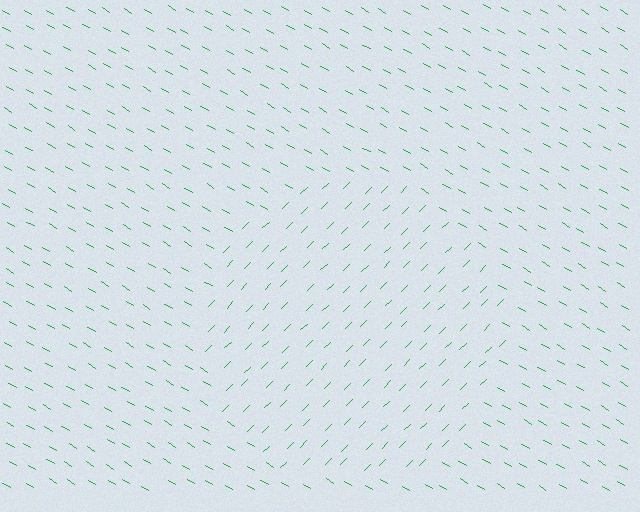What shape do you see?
I see a circle.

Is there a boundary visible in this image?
Yes, there is a texture boundary formed by a change in line orientation.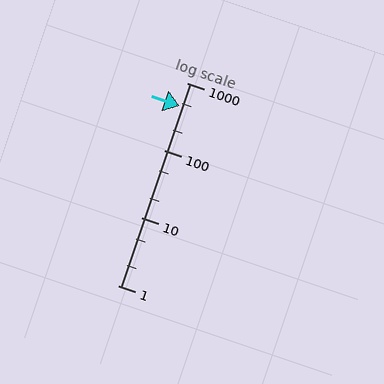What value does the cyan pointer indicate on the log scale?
The pointer indicates approximately 450.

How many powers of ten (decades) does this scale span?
The scale spans 3 decades, from 1 to 1000.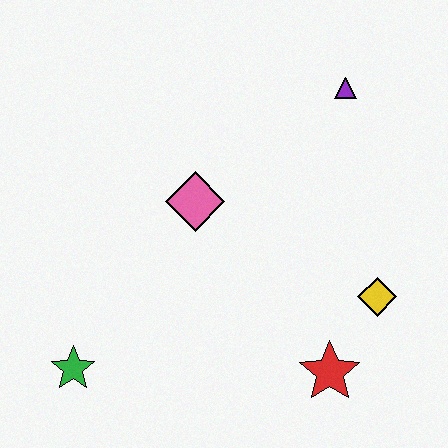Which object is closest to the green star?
The pink diamond is closest to the green star.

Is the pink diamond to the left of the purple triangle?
Yes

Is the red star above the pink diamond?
No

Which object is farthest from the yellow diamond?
The green star is farthest from the yellow diamond.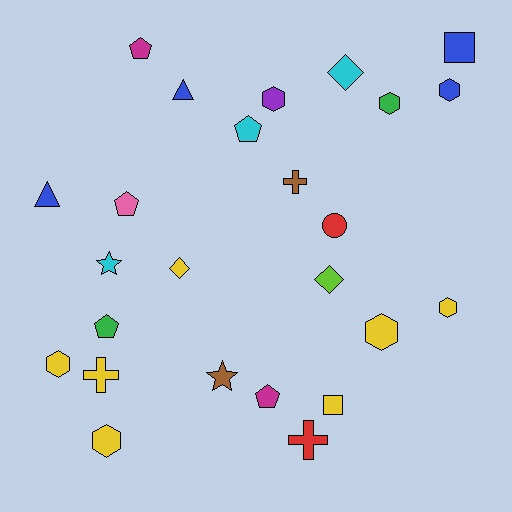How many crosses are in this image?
There are 3 crosses.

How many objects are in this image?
There are 25 objects.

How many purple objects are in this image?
There is 1 purple object.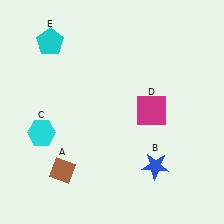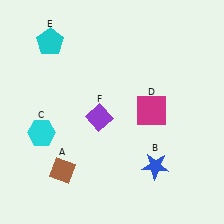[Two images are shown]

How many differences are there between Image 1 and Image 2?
There is 1 difference between the two images.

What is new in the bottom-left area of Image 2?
A purple diamond (F) was added in the bottom-left area of Image 2.